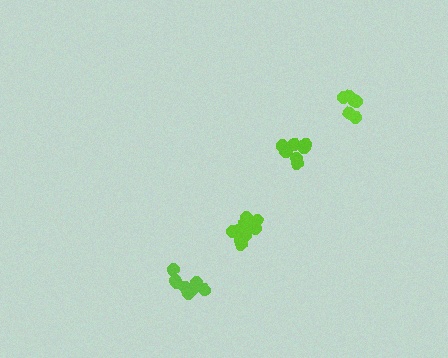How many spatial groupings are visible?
There are 4 spatial groupings.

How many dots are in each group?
Group 1: 8 dots, Group 2: 11 dots, Group 3: 7 dots, Group 4: 7 dots (33 total).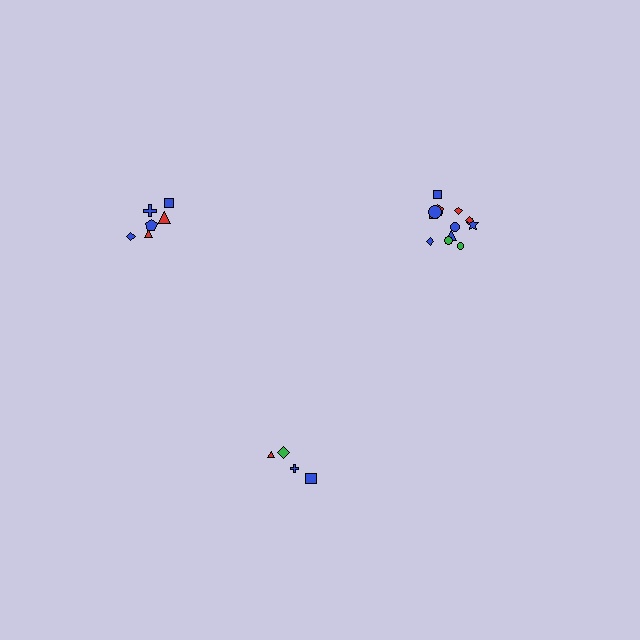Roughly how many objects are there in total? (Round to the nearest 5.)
Roughly 20 objects in total.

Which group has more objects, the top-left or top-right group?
The top-right group.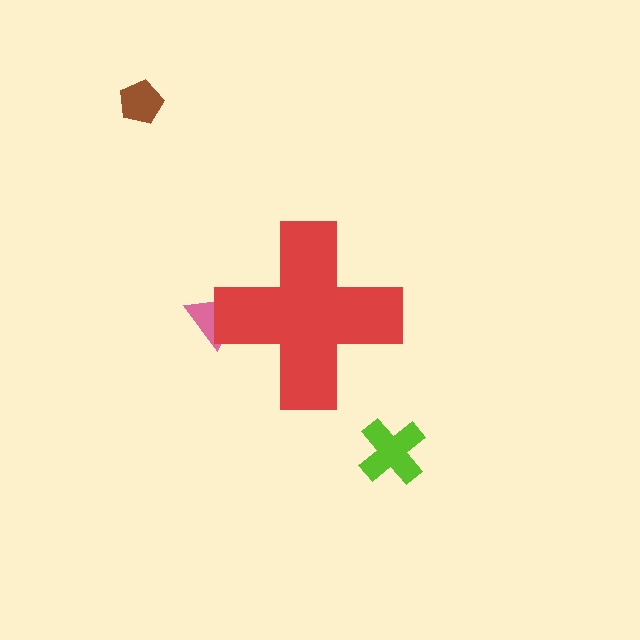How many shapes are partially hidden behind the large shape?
1 shape is partially hidden.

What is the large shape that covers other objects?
A red cross.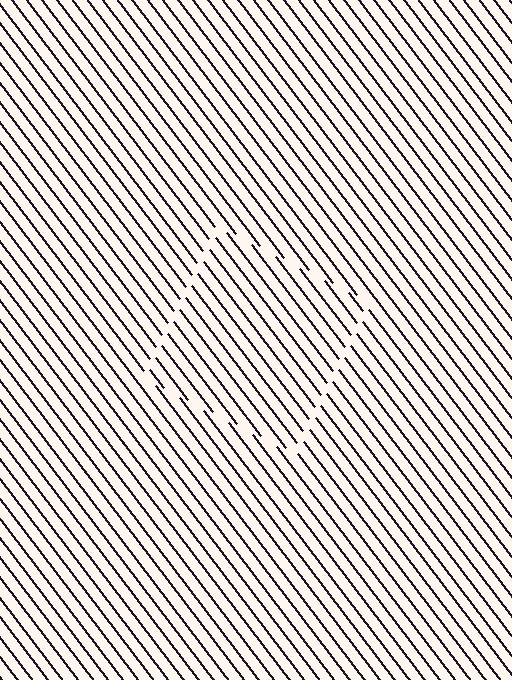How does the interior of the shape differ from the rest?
The interior of the shape contains the same grating, shifted by half a period — the contour is defined by the phase discontinuity where line-ends from the inner and outer gratings abut.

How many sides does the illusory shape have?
4 sides — the line-ends trace a square.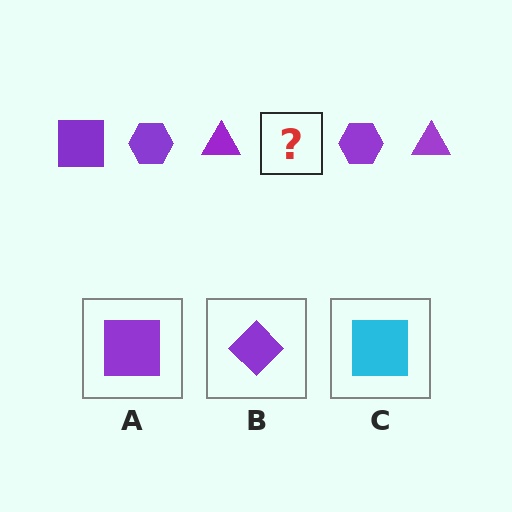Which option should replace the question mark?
Option A.